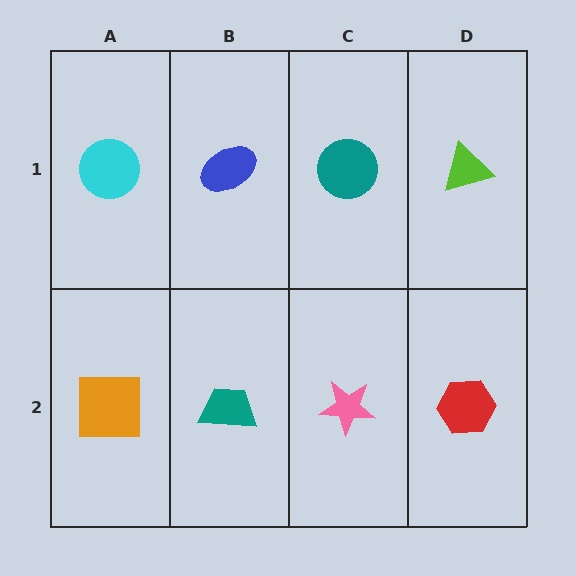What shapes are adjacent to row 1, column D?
A red hexagon (row 2, column D), a teal circle (row 1, column C).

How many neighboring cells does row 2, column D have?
2.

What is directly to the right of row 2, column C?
A red hexagon.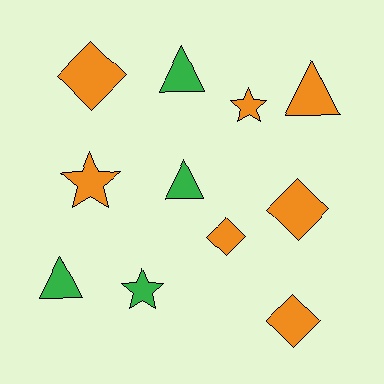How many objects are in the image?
There are 11 objects.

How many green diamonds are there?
There are no green diamonds.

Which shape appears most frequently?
Triangle, with 4 objects.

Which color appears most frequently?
Orange, with 7 objects.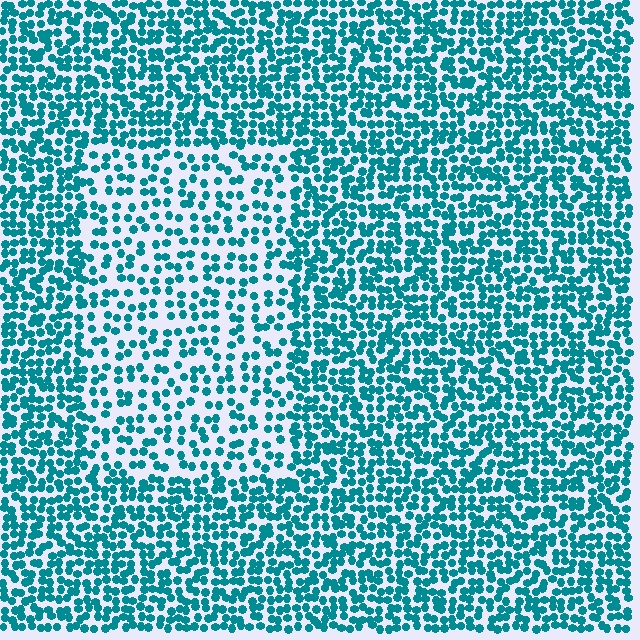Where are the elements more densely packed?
The elements are more densely packed outside the rectangle boundary.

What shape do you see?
I see a rectangle.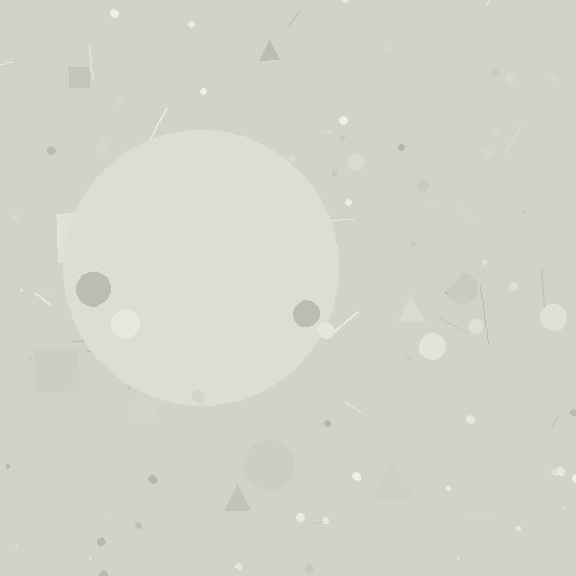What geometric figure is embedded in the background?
A circle is embedded in the background.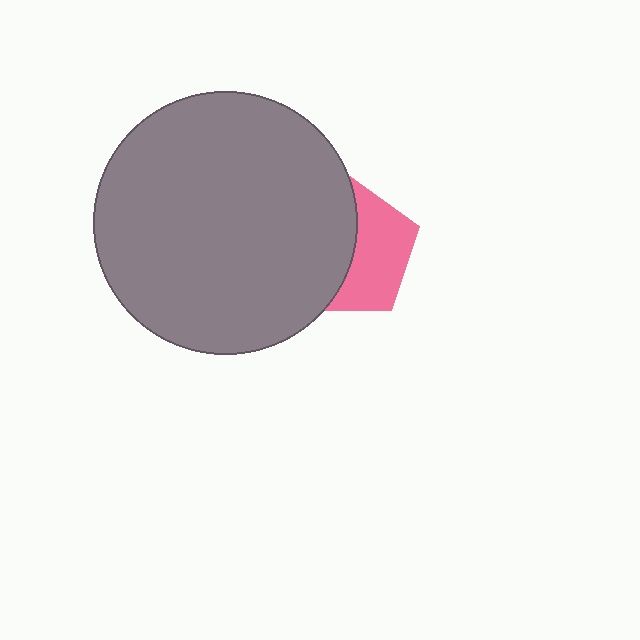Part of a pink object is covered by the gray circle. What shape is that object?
It is a pentagon.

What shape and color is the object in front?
The object in front is a gray circle.